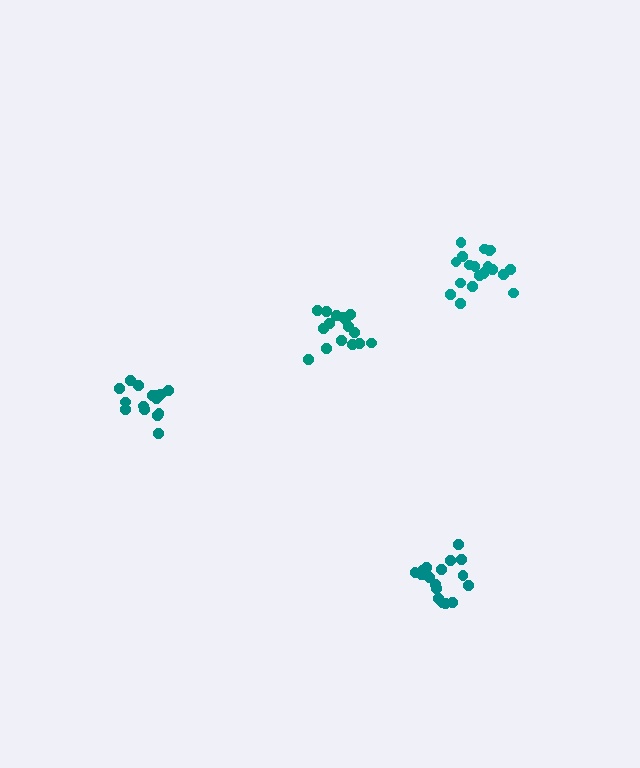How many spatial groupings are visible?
There are 4 spatial groupings.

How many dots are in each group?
Group 1: 20 dots, Group 2: 16 dots, Group 3: 18 dots, Group 4: 15 dots (69 total).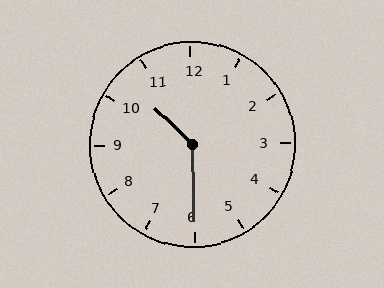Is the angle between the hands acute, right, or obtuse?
It is obtuse.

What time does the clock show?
10:30.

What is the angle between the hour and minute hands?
Approximately 135 degrees.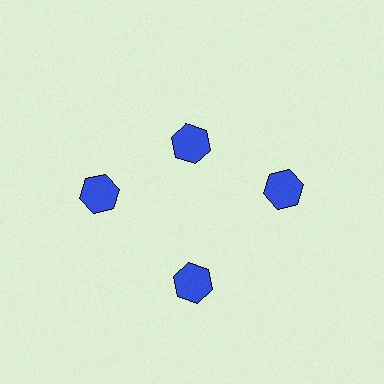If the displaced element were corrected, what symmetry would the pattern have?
It would have 4-fold rotational symmetry — the pattern would map onto itself every 90 degrees.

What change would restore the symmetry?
The symmetry would be restored by moving it outward, back onto the ring so that all 4 hexagons sit at equal angles and equal distance from the center.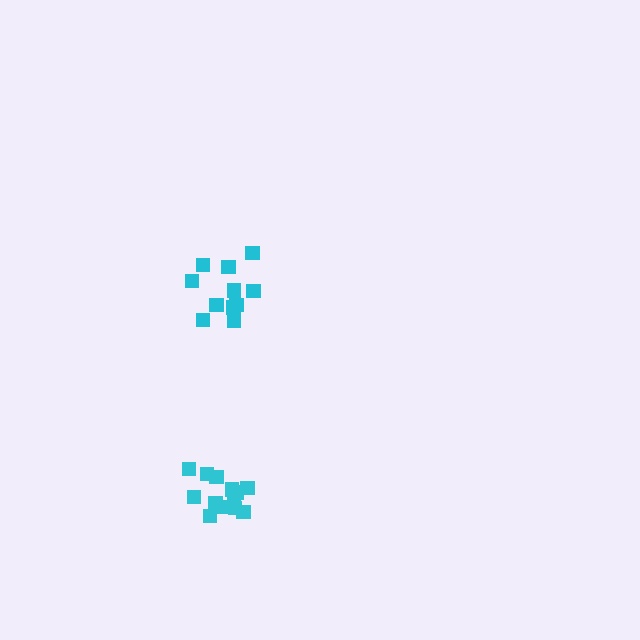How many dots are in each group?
Group 1: 11 dots, Group 2: 13 dots (24 total).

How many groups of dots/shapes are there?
There are 2 groups.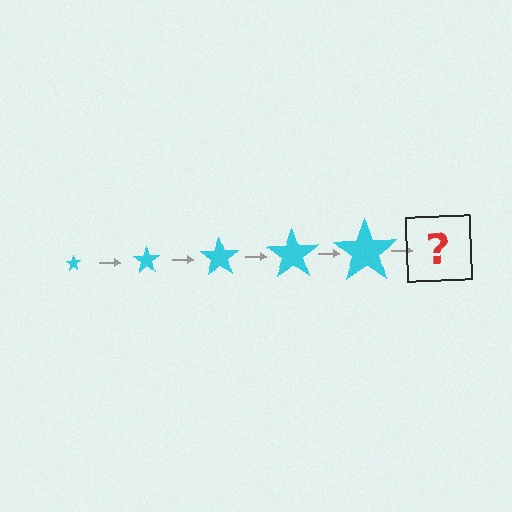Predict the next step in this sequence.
The next step is a cyan star, larger than the previous one.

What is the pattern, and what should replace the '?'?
The pattern is that the star gets progressively larger each step. The '?' should be a cyan star, larger than the previous one.